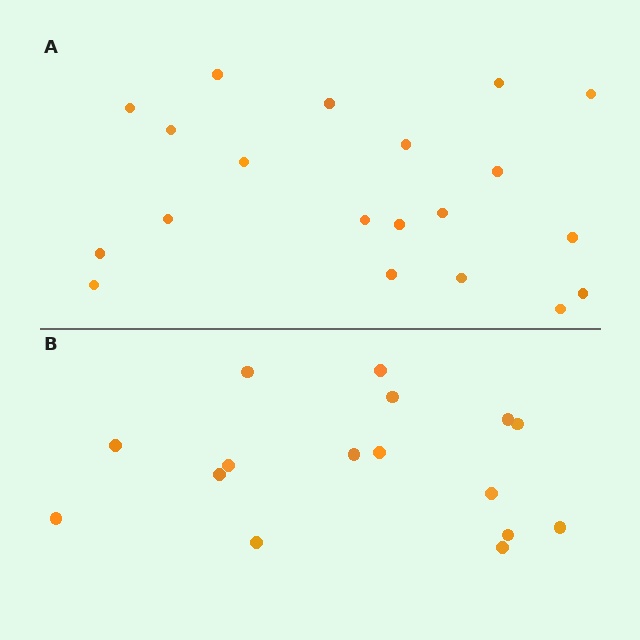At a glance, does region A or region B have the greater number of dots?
Region A (the top region) has more dots.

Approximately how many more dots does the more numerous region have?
Region A has about 4 more dots than region B.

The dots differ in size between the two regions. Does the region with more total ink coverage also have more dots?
No. Region B has more total ink coverage because its dots are larger, but region A actually contains more individual dots. Total area can be misleading — the number of items is what matters here.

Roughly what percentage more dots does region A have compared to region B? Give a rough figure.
About 25% more.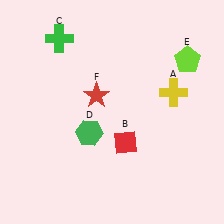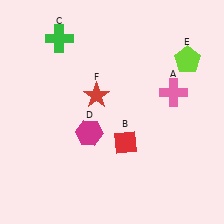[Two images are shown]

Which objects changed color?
A changed from yellow to pink. D changed from green to magenta.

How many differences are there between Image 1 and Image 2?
There are 2 differences between the two images.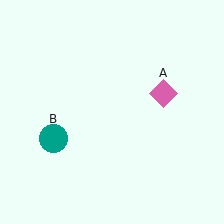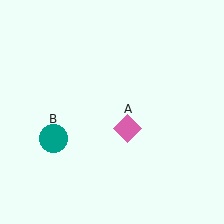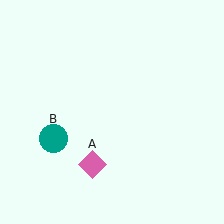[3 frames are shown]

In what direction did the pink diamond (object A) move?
The pink diamond (object A) moved down and to the left.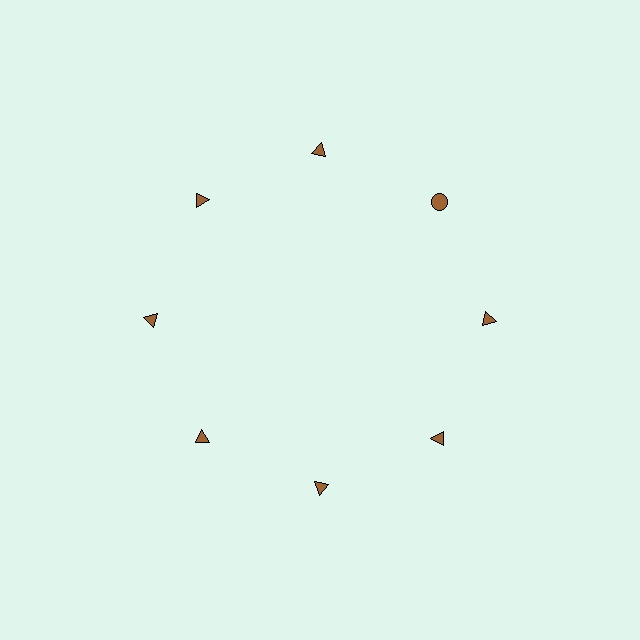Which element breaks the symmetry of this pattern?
The brown circle at roughly the 2 o'clock position breaks the symmetry. All other shapes are brown triangles.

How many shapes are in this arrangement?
There are 8 shapes arranged in a ring pattern.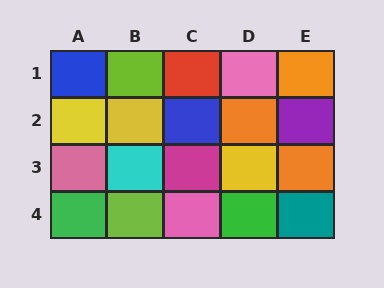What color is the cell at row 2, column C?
Blue.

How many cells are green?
2 cells are green.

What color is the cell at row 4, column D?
Green.